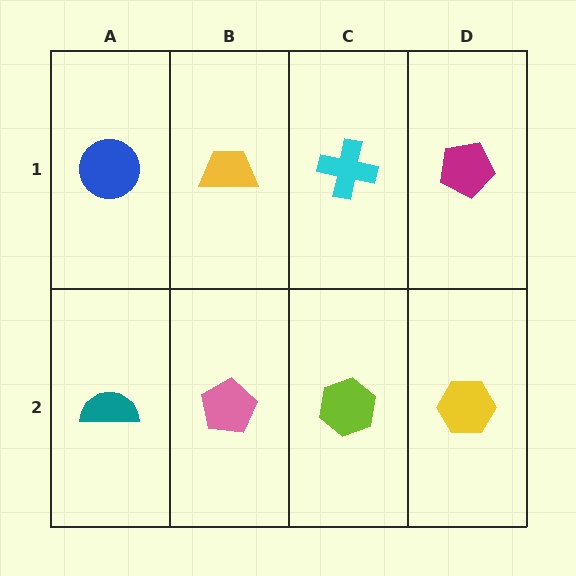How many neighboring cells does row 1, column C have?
3.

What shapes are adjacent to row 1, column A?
A teal semicircle (row 2, column A), a yellow trapezoid (row 1, column B).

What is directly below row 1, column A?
A teal semicircle.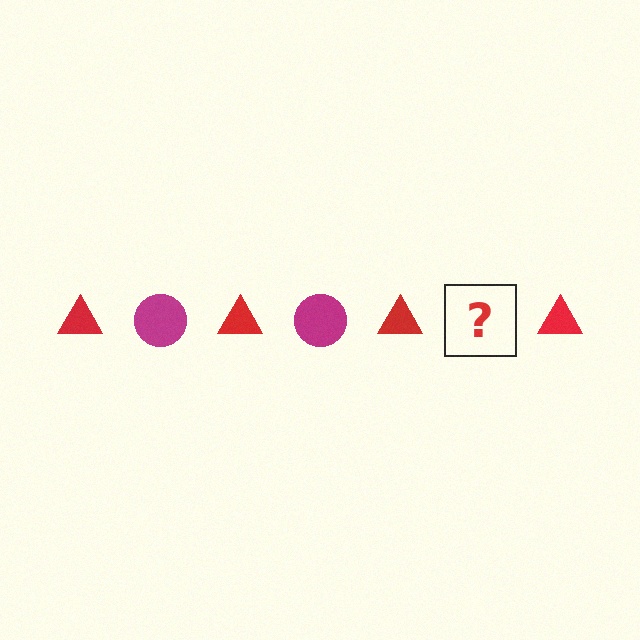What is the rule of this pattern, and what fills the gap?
The rule is that the pattern alternates between red triangle and magenta circle. The gap should be filled with a magenta circle.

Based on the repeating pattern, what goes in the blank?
The blank should be a magenta circle.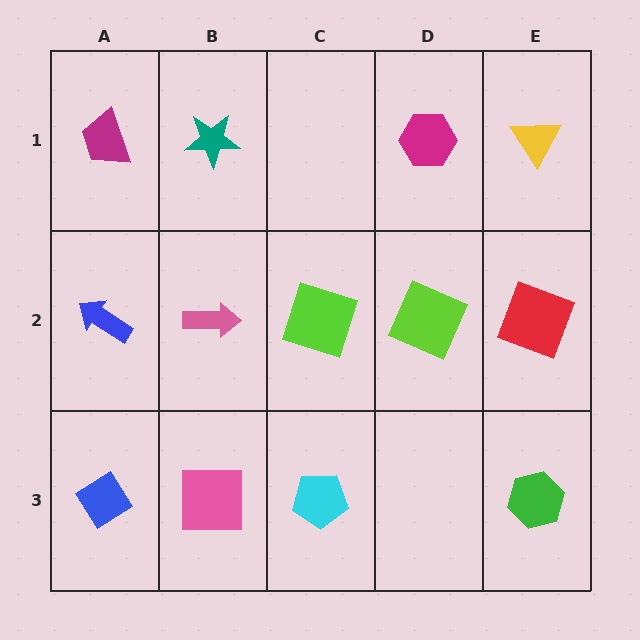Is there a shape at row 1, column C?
No, that cell is empty.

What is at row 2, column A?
A blue arrow.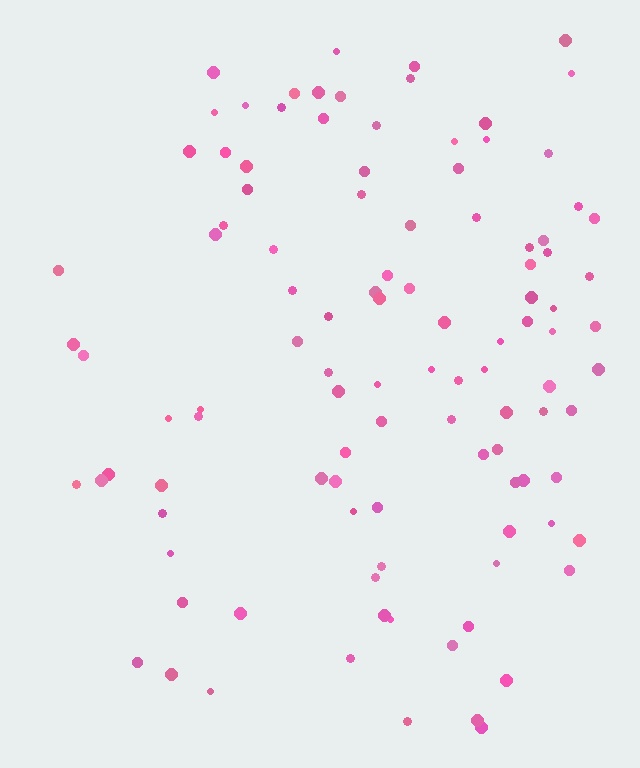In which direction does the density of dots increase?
From left to right, with the right side densest.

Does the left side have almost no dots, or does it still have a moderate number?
Still a moderate number, just noticeably fewer than the right.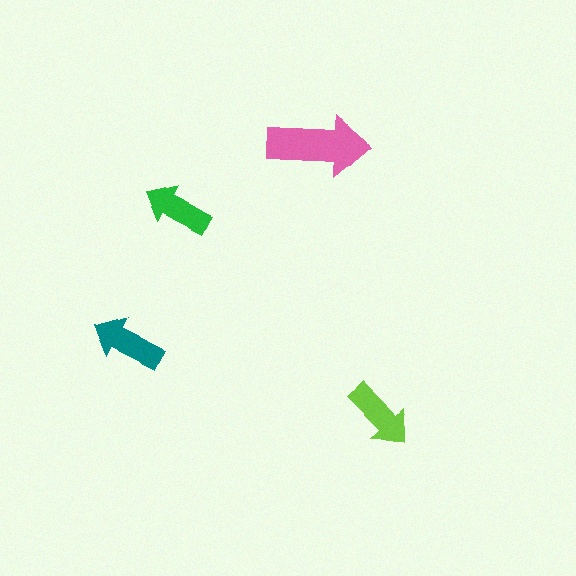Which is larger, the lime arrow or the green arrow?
The lime one.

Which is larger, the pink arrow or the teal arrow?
The pink one.